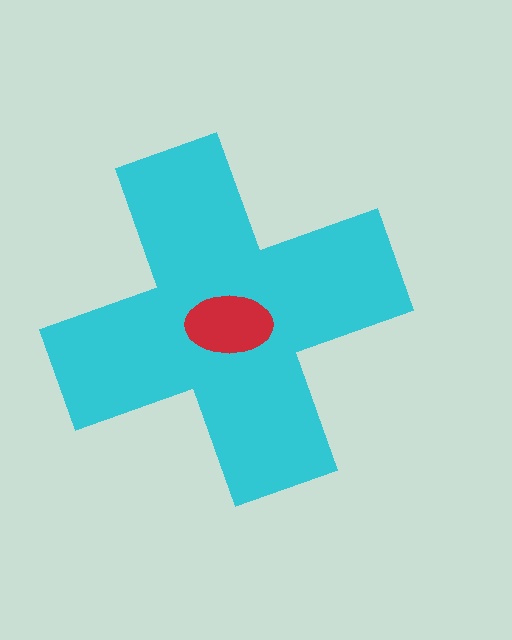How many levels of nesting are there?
2.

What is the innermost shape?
The red ellipse.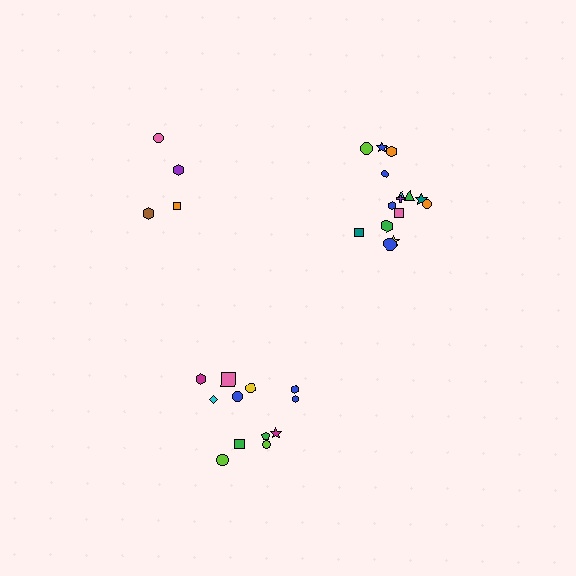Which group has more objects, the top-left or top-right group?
The top-right group.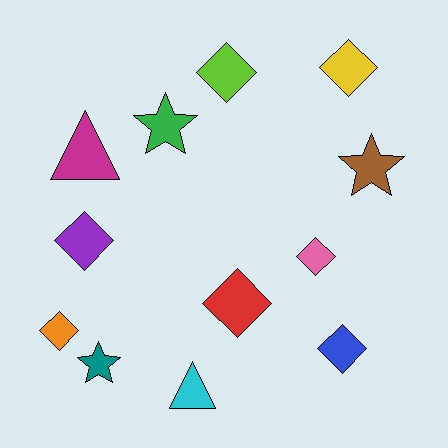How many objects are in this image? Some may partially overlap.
There are 12 objects.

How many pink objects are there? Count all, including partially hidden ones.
There is 1 pink object.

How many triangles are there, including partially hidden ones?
There are 2 triangles.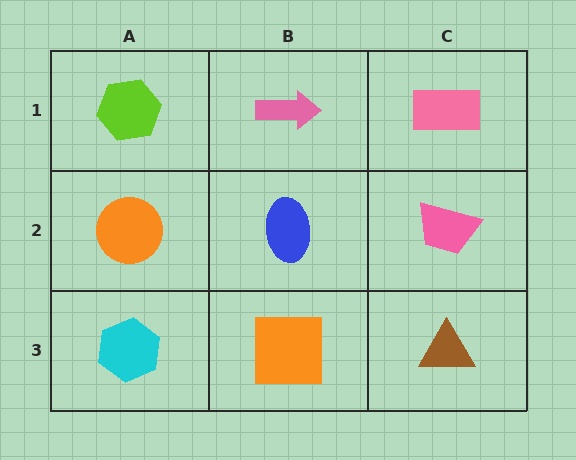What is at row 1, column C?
A pink rectangle.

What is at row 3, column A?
A cyan hexagon.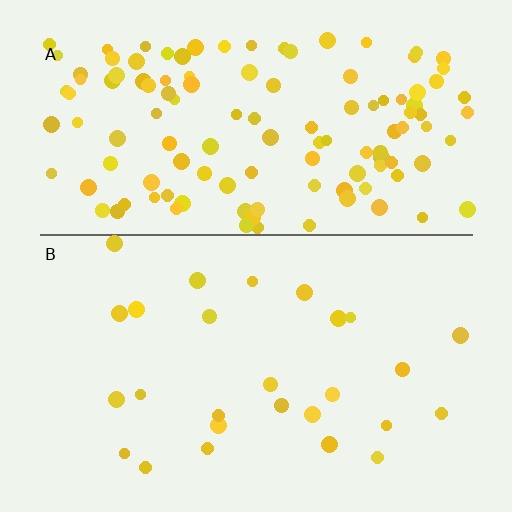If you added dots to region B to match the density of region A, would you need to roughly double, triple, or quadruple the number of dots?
Approximately quadruple.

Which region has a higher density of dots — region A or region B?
A (the top).